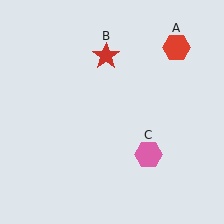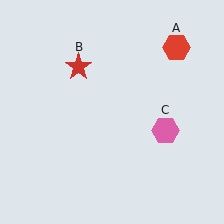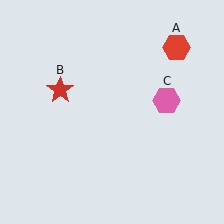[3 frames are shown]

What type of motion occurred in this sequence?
The red star (object B), pink hexagon (object C) rotated counterclockwise around the center of the scene.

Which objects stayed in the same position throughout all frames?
Red hexagon (object A) remained stationary.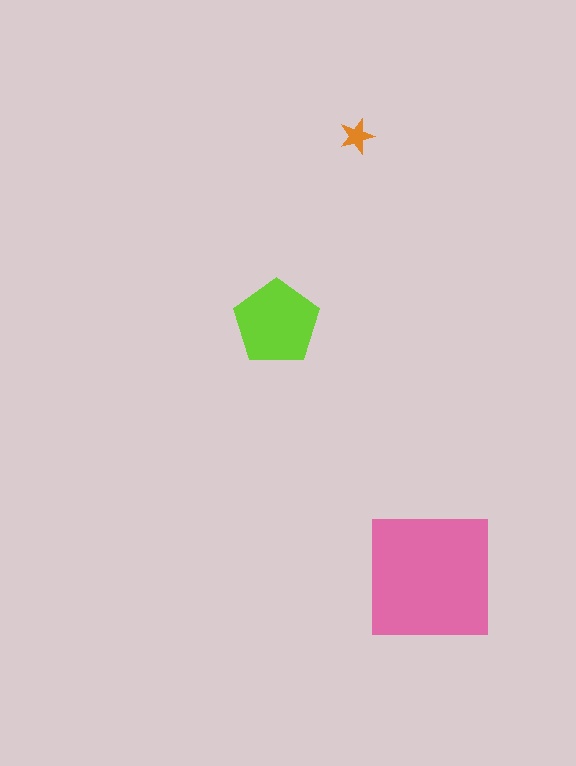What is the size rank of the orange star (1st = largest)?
3rd.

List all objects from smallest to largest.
The orange star, the lime pentagon, the pink square.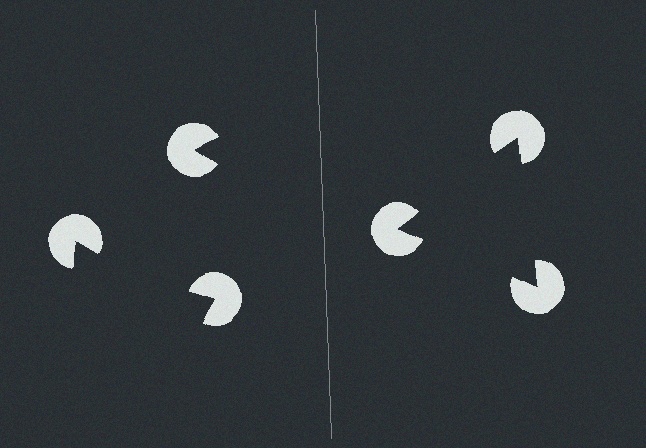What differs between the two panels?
The pac-man discs are positioned identically on both sides; only the wedge orientations differ. On the right they align to a triangle; on the left they are misaligned.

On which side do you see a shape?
An illusory triangle appears on the right side. On the left side the wedge cuts are rotated, so no coherent shape forms.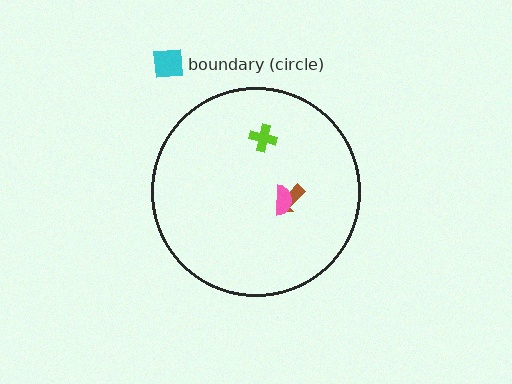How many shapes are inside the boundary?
3 inside, 1 outside.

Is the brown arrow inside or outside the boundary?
Inside.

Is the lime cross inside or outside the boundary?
Inside.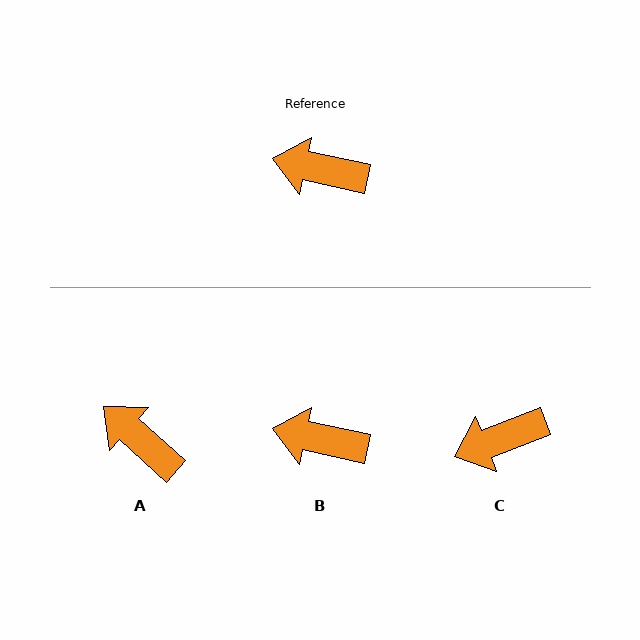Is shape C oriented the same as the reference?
No, it is off by about 33 degrees.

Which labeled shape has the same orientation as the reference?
B.